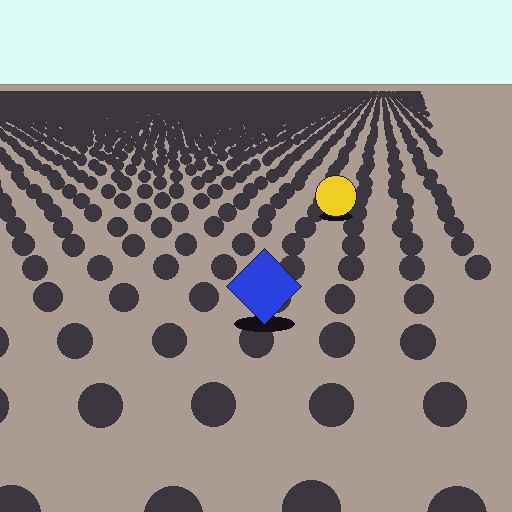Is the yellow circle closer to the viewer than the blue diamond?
No. The blue diamond is closer — you can tell from the texture gradient: the ground texture is coarser near it.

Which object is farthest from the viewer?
The yellow circle is farthest from the viewer. It appears smaller and the ground texture around it is denser.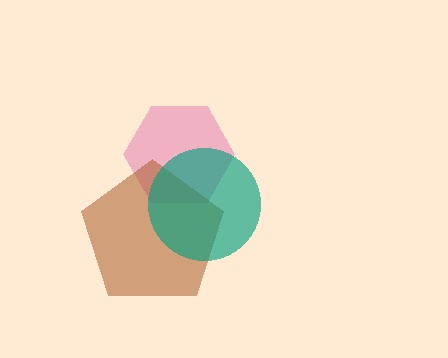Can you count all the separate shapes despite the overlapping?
Yes, there are 3 separate shapes.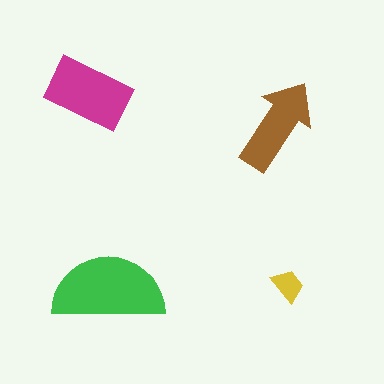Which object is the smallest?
The yellow trapezoid.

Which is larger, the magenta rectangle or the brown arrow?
The magenta rectangle.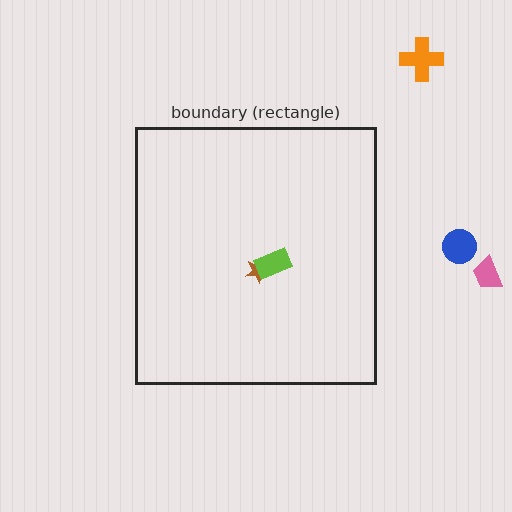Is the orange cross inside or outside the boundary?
Outside.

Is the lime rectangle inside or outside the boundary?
Inside.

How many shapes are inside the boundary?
2 inside, 3 outside.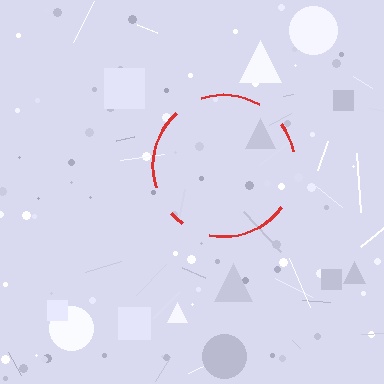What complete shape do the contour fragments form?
The contour fragments form a circle.